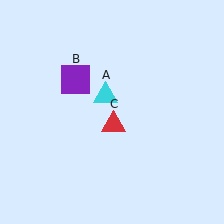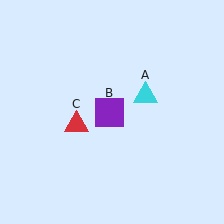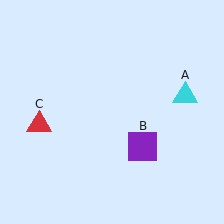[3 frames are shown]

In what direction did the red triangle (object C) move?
The red triangle (object C) moved left.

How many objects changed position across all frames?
3 objects changed position: cyan triangle (object A), purple square (object B), red triangle (object C).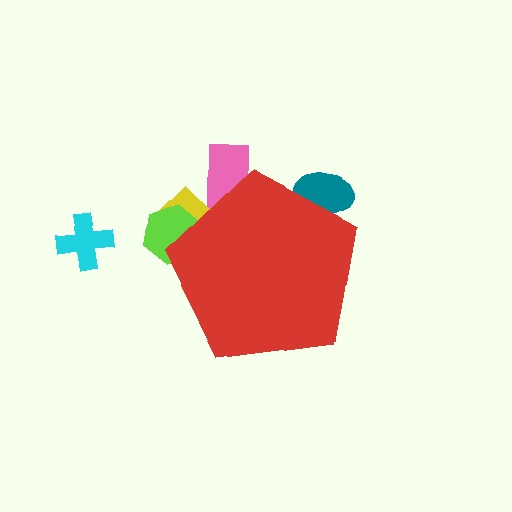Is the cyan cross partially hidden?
No, the cyan cross is fully visible.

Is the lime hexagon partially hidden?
Yes, the lime hexagon is partially hidden behind the red pentagon.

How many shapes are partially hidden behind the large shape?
4 shapes are partially hidden.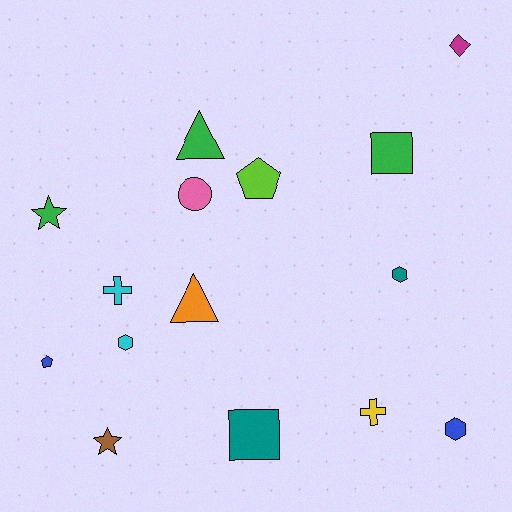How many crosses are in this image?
There are 2 crosses.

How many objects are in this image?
There are 15 objects.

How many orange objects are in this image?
There is 1 orange object.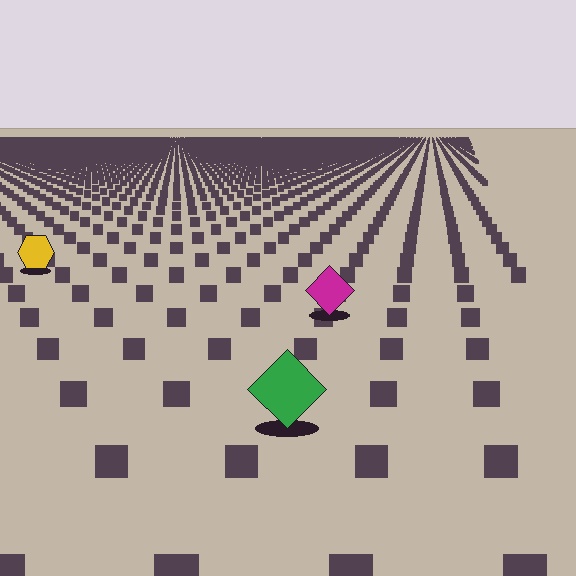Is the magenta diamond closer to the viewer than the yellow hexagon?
Yes. The magenta diamond is closer — you can tell from the texture gradient: the ground texture is coarser near it.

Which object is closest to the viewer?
The green diamond is closest. The texture marks near it are larger and more spread out.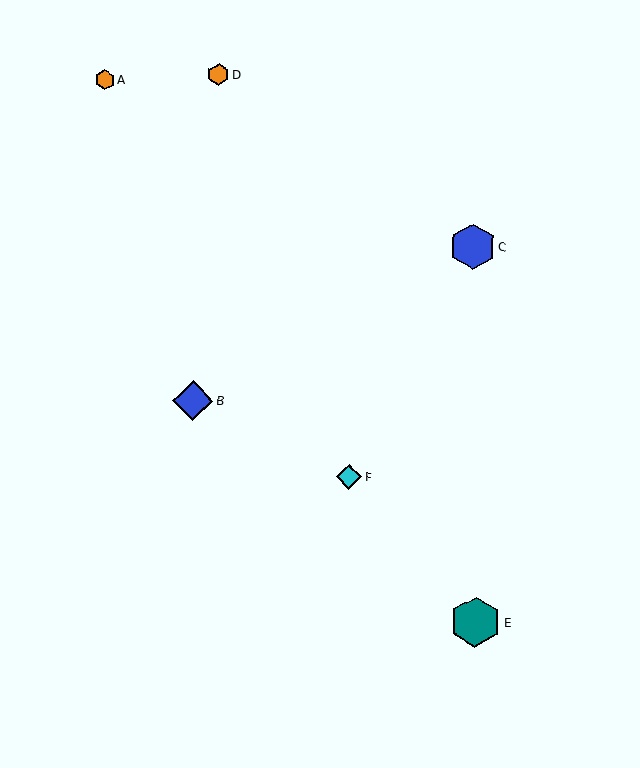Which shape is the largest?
The teal hexagon (labeled E) is the largest.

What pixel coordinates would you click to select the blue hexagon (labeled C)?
Click at (473, 247) to select the blue hexagon C.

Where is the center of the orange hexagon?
The center of the orange hexagon is at (218, 74).